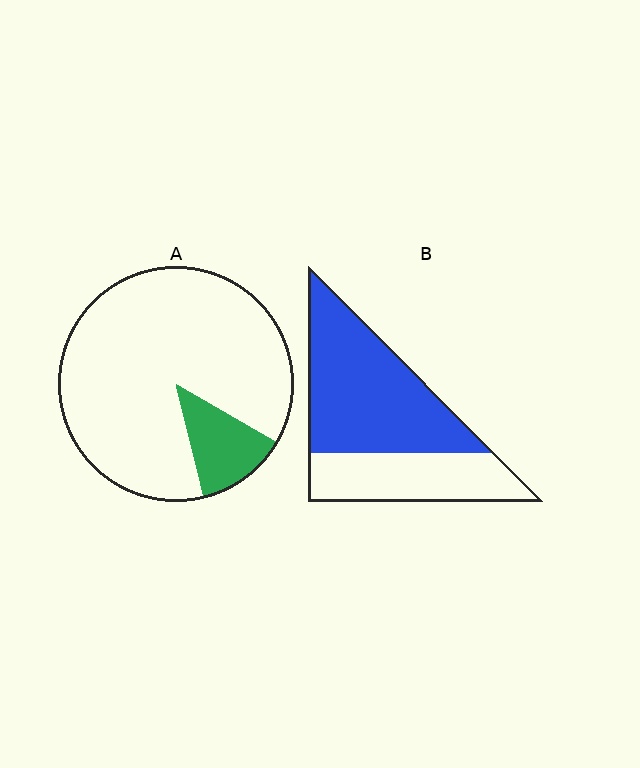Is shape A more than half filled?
No.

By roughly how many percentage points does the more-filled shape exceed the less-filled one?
By roughly 50 percentage points (B over A).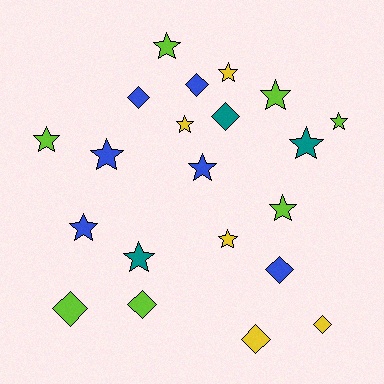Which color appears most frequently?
Lime, with 7 objects.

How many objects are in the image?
There are 21 objects.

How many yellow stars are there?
There are 3 yellow stars.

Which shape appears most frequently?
Star, with 13 objects.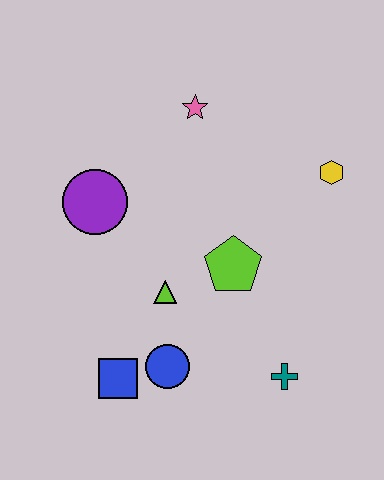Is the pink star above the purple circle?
Yes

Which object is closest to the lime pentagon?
The lime triangle is closest to the lime pentagon.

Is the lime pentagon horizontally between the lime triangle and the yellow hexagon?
Yes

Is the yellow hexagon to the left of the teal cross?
No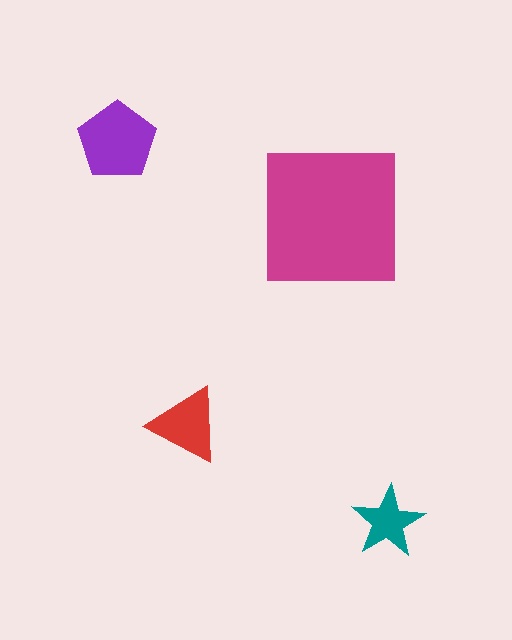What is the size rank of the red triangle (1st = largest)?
3rd.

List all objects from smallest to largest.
The teal star, the red triangle, the purple pentagon, the magenta square.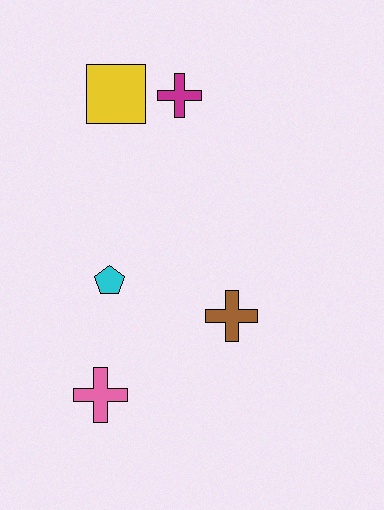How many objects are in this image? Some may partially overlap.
There are 5 objects.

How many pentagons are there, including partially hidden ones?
There is 1 pentagon.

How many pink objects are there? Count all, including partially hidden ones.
There is 1 pink object.